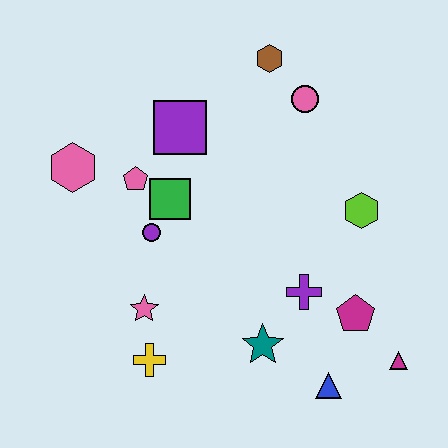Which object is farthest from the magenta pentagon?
The pink hexagon is farthest from the magenta pentagon.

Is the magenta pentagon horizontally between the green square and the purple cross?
No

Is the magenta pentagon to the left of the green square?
No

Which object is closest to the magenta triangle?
The magenta pentagon is closest to the magenta triangle.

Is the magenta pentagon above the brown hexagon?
No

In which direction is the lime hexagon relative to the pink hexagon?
The lime hexagon is to the right of the pink hexagon.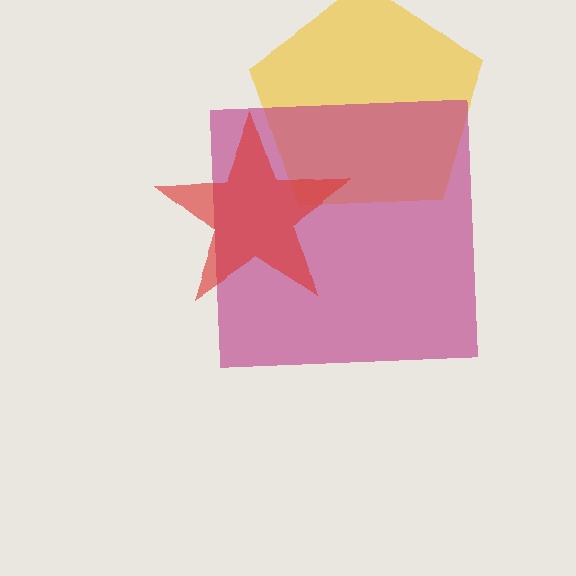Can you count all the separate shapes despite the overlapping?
Yes, there are 3 separate shapes.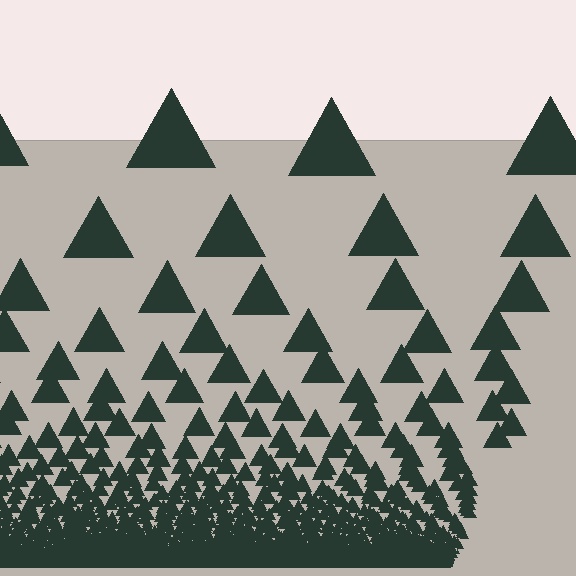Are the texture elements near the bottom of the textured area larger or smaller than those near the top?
Smaller. The gradient is inverted — elements near the bottom are smaller and denser.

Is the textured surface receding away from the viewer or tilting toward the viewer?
The surface appears to tilt toward the viewer. Texture elements get larger and sparser toward the top.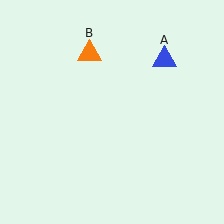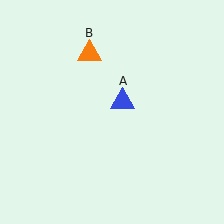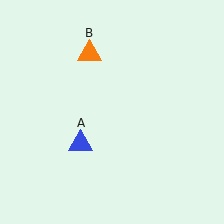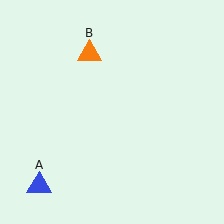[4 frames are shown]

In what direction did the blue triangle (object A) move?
The blue triangle (object A) moved down and to the left.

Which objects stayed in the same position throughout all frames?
Orange triangle (object B) remained stationary.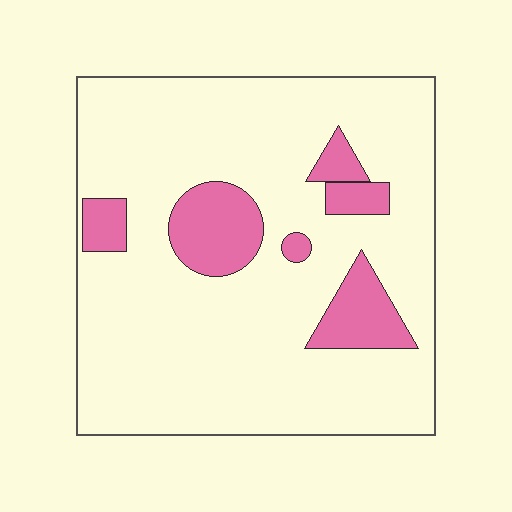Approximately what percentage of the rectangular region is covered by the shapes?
Approximately 15%.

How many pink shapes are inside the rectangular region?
6.